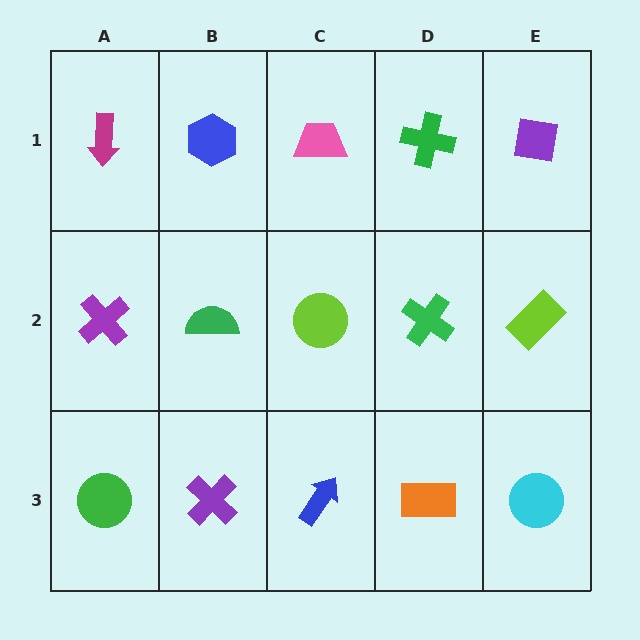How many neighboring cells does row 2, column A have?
3.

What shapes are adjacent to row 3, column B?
A green semicircle (row 2, column B), a green circle (row 3, column A), a blue arrow (row 3, column C).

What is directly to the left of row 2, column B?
A purple cross.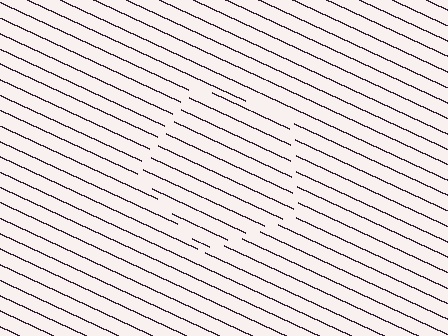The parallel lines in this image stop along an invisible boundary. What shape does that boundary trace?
An illusory pentagon. The interior of the shape contains the same grating, shifted by half a period — the contour is defined by the phase discontinuity where line-ends from the inner and outer gratings abut.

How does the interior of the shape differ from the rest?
The interior of the shape contains the same grating, shifted by half a period — the contour is defined by the phase discontinuity where line-ends from the inner and outer gratings abut.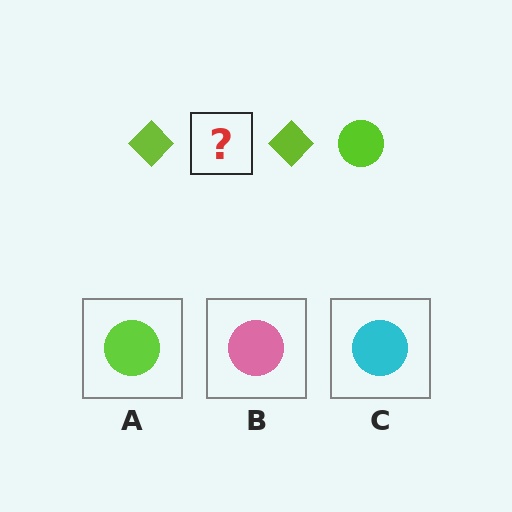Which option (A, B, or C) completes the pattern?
A.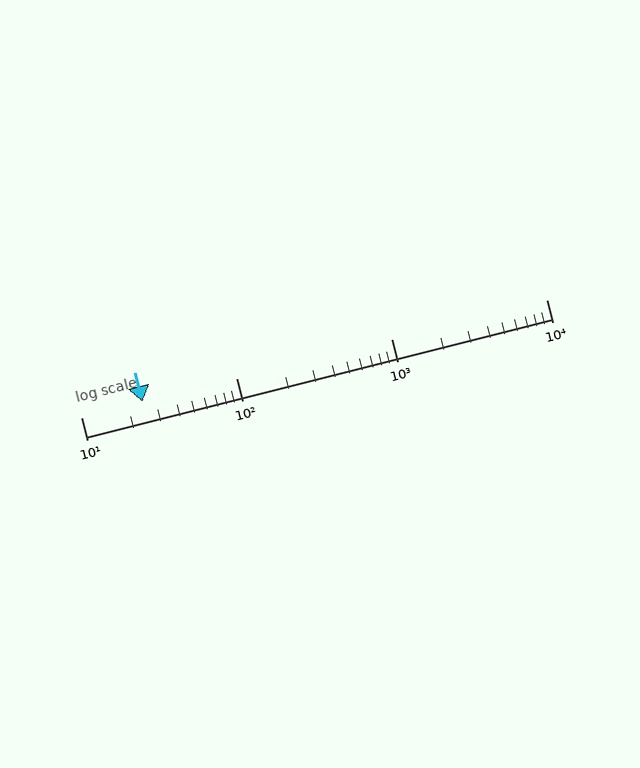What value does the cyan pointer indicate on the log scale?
The pointer indicates approximately 25.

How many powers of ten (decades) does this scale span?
The scale spans 3 decades, from 10 to 10000.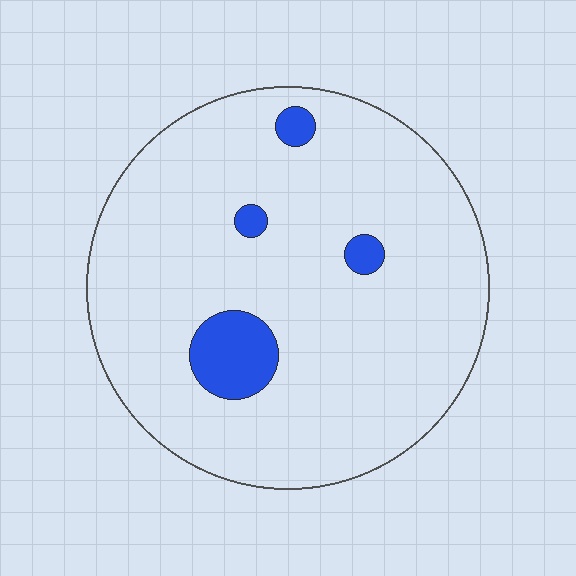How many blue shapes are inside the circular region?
4.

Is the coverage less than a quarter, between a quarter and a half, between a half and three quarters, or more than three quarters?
Less than a quarter.